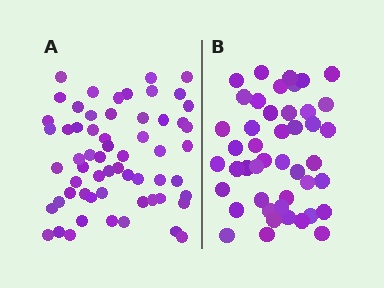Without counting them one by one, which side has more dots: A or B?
Region A (the left region) has more dots.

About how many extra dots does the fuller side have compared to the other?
Region A has approximately 15 more dots than region B.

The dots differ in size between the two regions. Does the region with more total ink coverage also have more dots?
No. Region B has more total ink coverage because its dots are larger, but region A actually contains more individual dots. Total area can be misleading — the number of items is what matters here.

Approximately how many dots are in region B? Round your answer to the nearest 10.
About 40 dots. (The exact count is 45, which rounds to 40.)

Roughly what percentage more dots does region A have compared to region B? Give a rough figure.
About 35% more.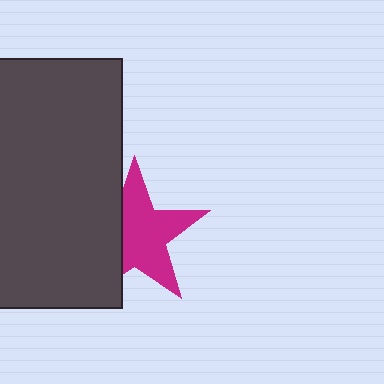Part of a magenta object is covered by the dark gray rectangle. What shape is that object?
It is a star.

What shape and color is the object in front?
The object in front is a dark gray rectangle.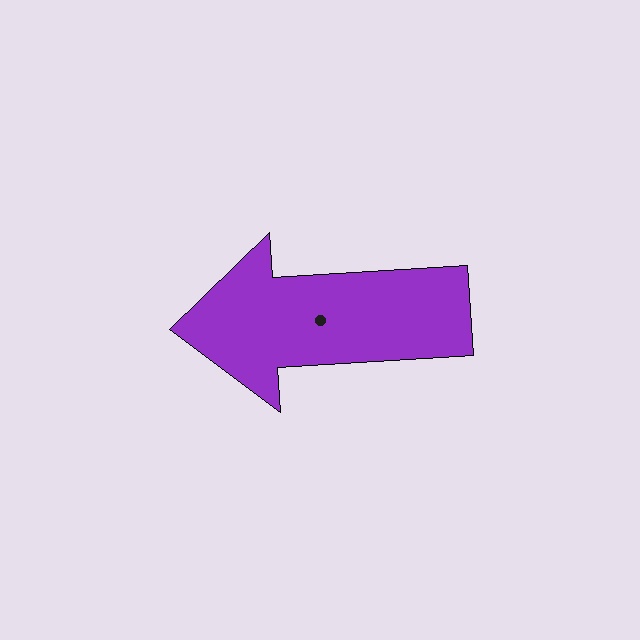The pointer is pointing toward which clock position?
Roughly 9 o'clock.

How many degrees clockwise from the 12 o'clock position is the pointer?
Approximately 266 degrees.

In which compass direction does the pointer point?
West.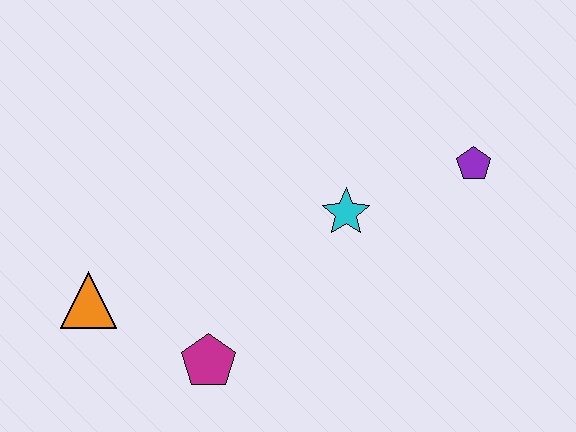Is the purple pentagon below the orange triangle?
No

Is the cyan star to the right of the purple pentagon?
No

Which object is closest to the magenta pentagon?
The orange triangle is closest to the magenta pentagon.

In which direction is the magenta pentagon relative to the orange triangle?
The magenta pentagon is to the right of the orange triangle.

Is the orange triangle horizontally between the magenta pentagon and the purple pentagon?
No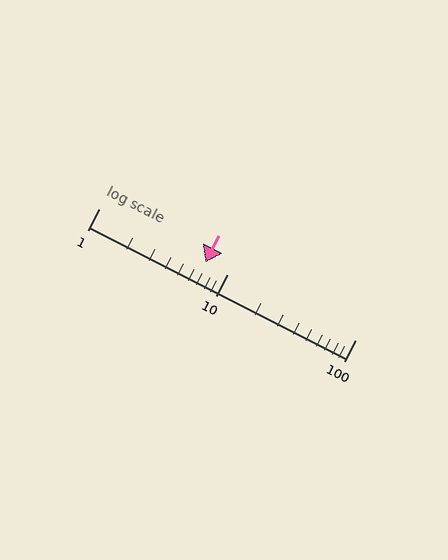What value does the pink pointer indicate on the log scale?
The pointer indicates approximately 6.8.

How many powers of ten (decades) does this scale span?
The scale spans 2 decades, from 1 to 100.